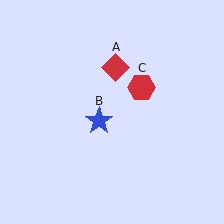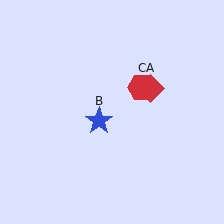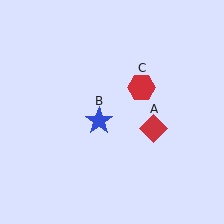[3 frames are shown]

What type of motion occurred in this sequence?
The red diamond (object A) rotated clockwise around the center of the scene.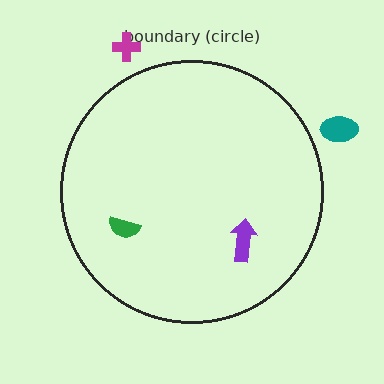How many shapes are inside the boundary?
2 inside, 2 outside.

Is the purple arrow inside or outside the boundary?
Inside.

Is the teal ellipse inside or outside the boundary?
Outside.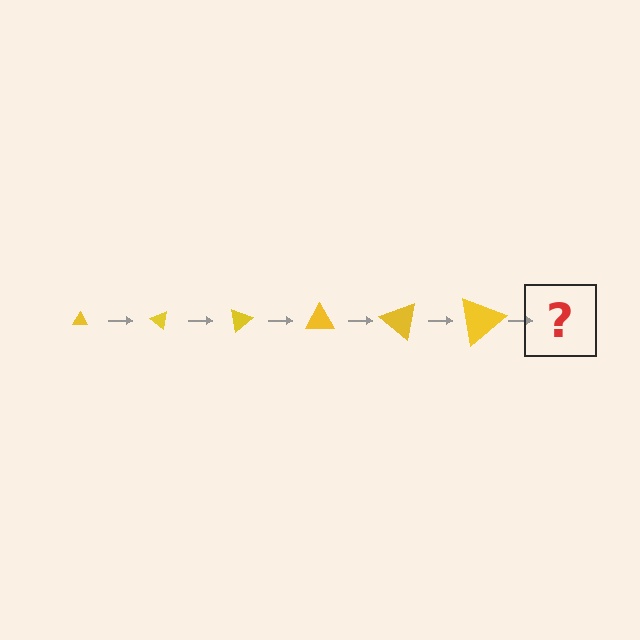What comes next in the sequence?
The next element should be a triangle, larger than the previous one and rotated 240 degrees from the start.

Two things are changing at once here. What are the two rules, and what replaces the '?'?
The two rules are that the triangle grows larger each step and it rotates 40 degrees each step. The '?' should be a triangle, larger than the previous one and rotated 240 degrees from the start.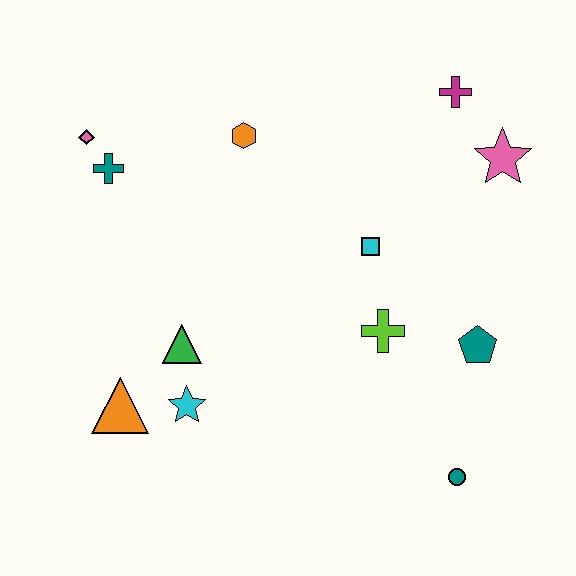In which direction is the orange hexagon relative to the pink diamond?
The orange hexagon is to the right of the pink diamond.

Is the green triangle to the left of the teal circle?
Yes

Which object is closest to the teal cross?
The pink diamond is closest to the teal cross.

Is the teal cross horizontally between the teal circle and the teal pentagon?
No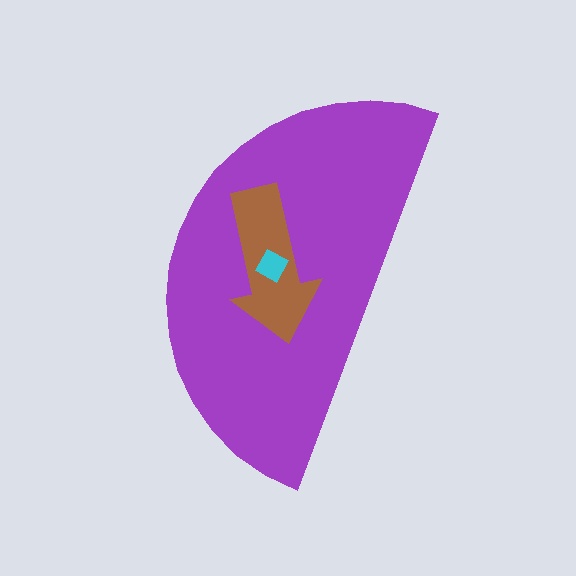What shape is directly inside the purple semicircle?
The brown arrow.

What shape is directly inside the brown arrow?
The cyan diamond.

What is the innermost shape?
The cyan diamond.